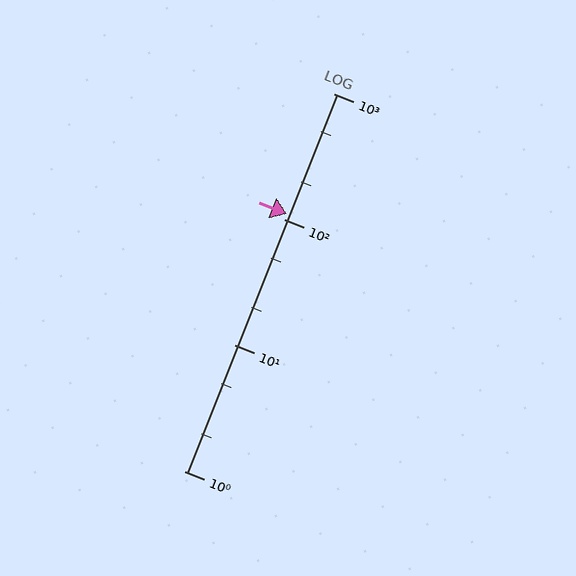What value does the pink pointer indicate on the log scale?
The pointer indicates approximately 110.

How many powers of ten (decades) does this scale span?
The scale spans 3 decades, from 1 to 1000.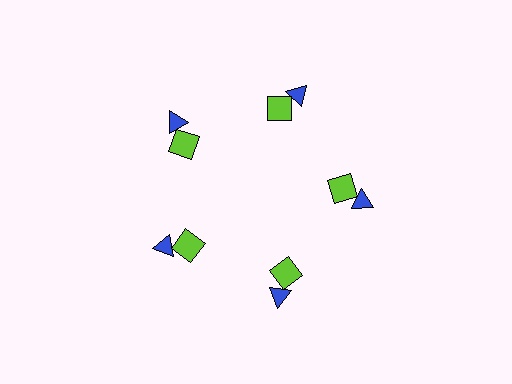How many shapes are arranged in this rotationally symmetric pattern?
There are 10 shapes, arranged in 5 groups of 2.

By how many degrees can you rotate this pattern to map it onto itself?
The pattern maps onto itself every 72 degrees of rotation.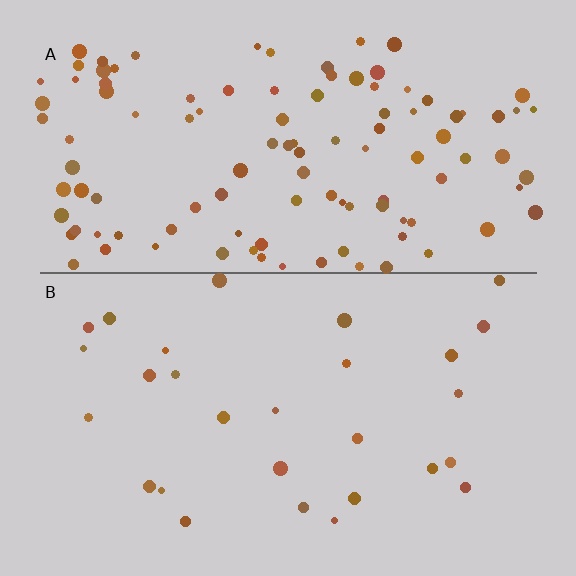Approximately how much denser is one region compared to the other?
Approximately 3.9× — region A over region B.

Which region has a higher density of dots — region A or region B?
A (the top).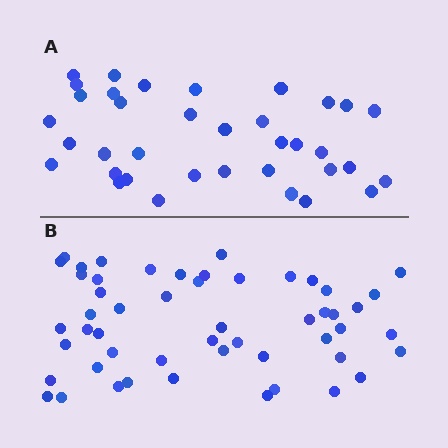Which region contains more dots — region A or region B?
Region B (the bottom region) has more dots.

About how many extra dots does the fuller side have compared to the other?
Region B has approximately 15 more dots than region A.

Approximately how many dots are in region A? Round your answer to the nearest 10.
About 40 dots. (The exact count is 36, which rounds to 40.)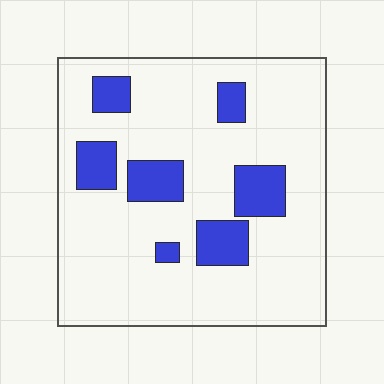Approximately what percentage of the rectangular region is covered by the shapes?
Approximately 15%.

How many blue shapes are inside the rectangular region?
7.